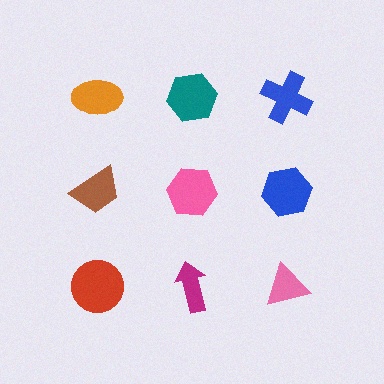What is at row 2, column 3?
A blue hexagon.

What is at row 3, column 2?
A magenta arrow.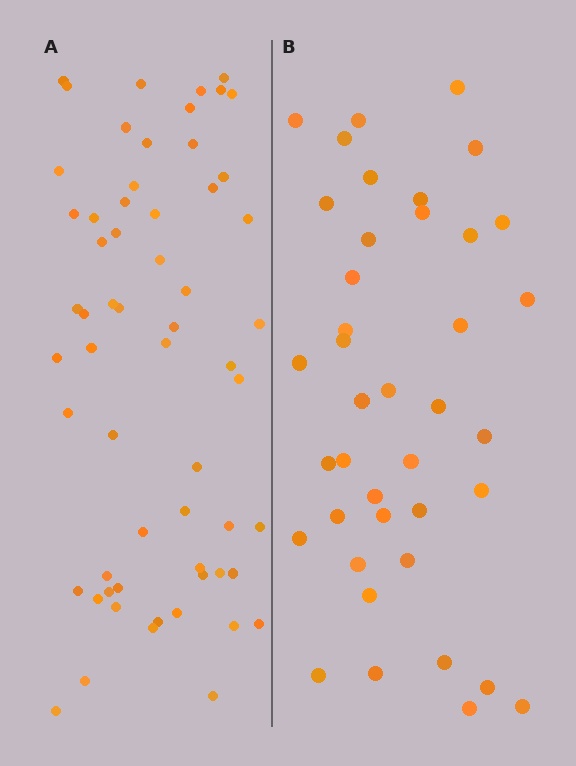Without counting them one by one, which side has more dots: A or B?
Region A (the left region) has more dots.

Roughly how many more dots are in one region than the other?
Region A has approximately 20 more dots than region B.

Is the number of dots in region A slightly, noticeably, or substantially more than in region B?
Region A has substantially more. The ratio is roughly 1.5 to 1.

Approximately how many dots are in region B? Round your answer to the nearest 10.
About 40 dots.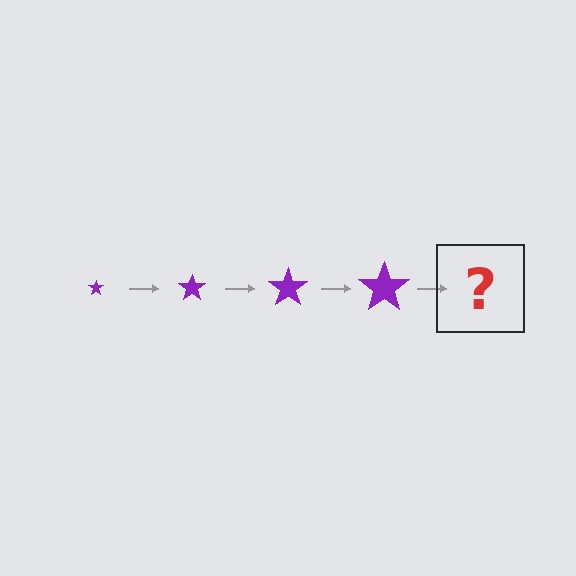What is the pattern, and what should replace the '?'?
The pattern is that the star gets progressively larger each step. The '?' should be a purple star, larger than the previous one.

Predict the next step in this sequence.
The next step is a purple star, larger than the previous one.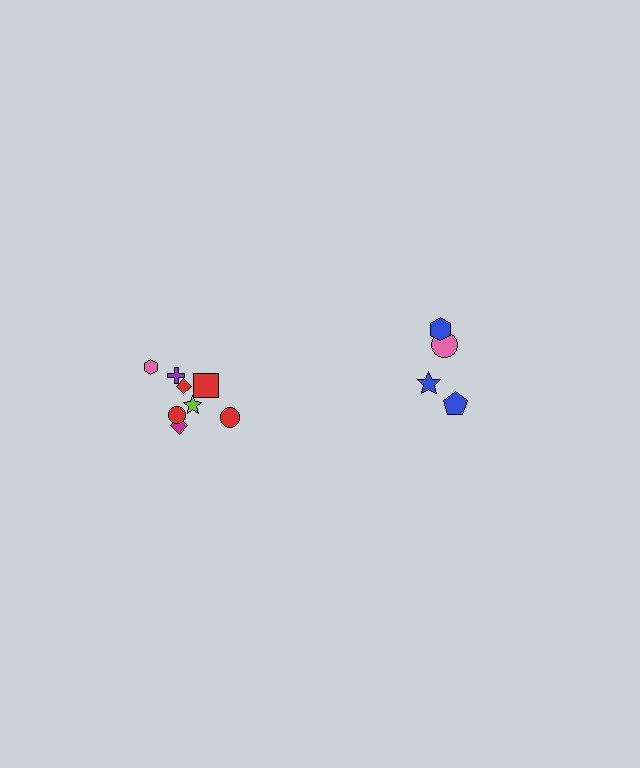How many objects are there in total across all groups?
There are 12 objects.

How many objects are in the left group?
There are 8 objects.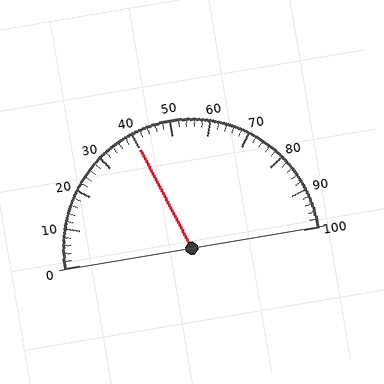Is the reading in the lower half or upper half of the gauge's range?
The reading is in the lower half of the range (0 to 100).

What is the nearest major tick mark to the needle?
The nearest major tick mark is 40.